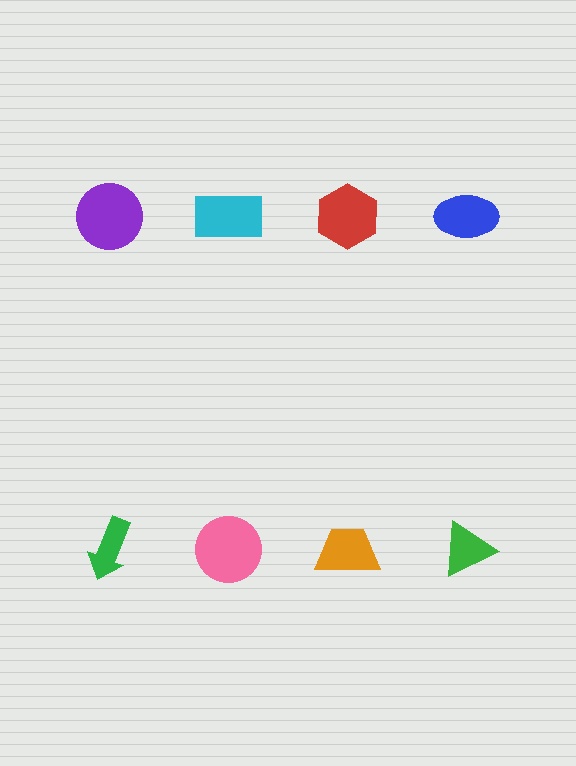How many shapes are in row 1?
4 shapes.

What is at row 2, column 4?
A green triangle.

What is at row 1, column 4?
A blue ellipse.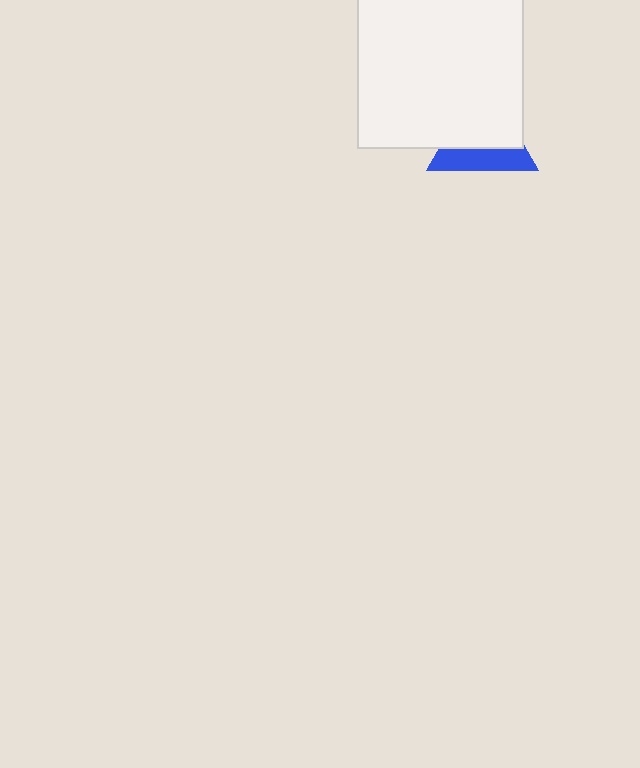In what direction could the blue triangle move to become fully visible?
The blue triangle could move down. That would shift it out from behind the white square entirely.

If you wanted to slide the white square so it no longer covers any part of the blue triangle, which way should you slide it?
Slide it up — that is the most direct way to separate the two shapes.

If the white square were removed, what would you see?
You would see the complete blue triangle.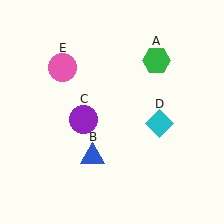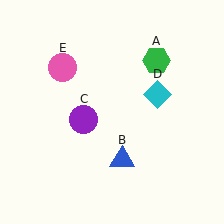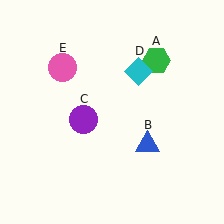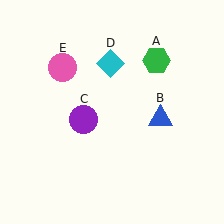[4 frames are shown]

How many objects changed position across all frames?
2 objects changed position: blue triangle (object B), cyan diamond (object D).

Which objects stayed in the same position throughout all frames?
Green hexagon (object A) and purple circle (object C) and pink circle (object E) remained stationary.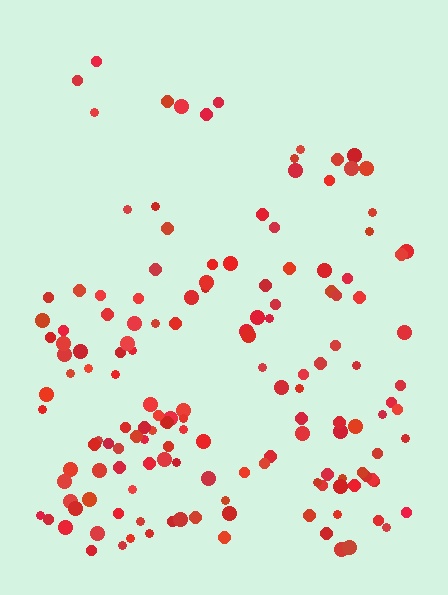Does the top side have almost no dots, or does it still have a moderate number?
Still a moderate number, just noticeably fewer than the bottom.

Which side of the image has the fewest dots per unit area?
The top.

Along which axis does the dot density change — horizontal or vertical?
Vertical.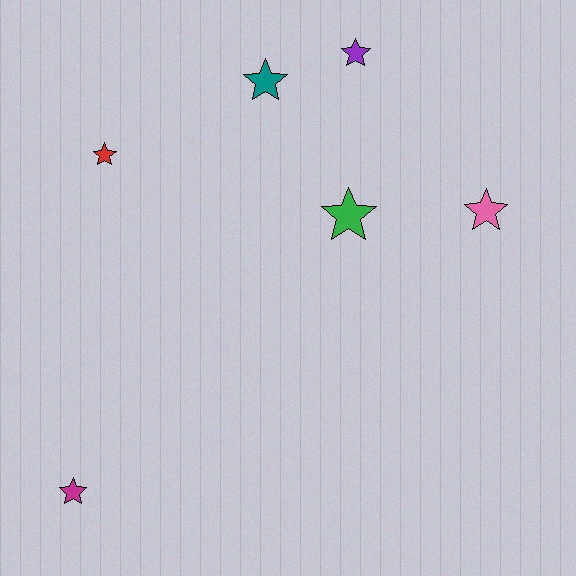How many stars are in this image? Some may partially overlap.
There are 6 stars.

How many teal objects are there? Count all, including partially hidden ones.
There is 1 teal object.